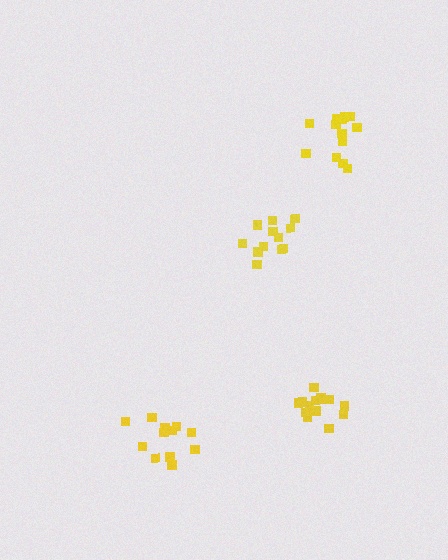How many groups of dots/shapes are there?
There are 4 groups.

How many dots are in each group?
Group 1: 13 dots, Group 2: 12 dots, Group 3: 12 dots, Group 4: 16 dots (53 total).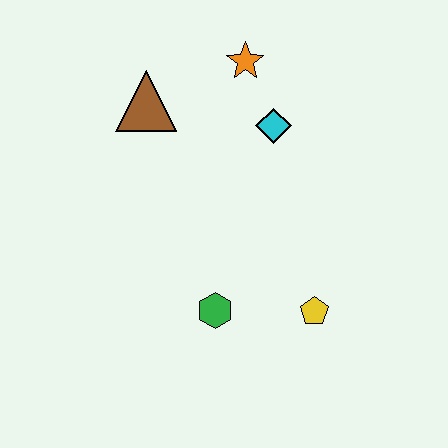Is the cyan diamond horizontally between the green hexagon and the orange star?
No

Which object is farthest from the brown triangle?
The yellow pentagon is farthest from the brown triangle.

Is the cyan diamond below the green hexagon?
No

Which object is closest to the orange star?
The cyan diamond is closest to the orange star.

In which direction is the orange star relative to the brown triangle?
The orange star is to the right of the brown triangle.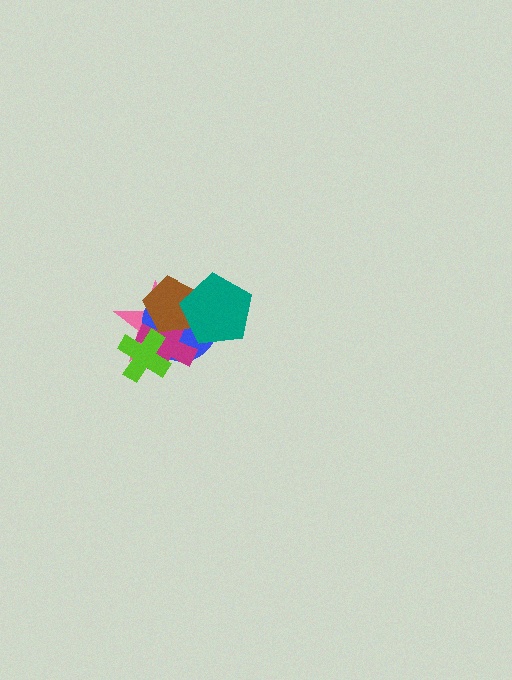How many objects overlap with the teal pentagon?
3 objects overlap with the teal pentagon.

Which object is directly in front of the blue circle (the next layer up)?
The magenta cross is directly in front of the blue circle.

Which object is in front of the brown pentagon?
The teal pentagon is in front of the brown pentagon.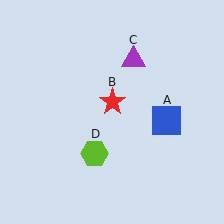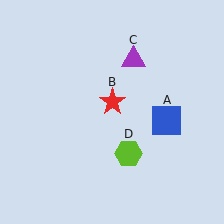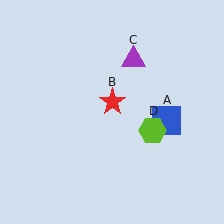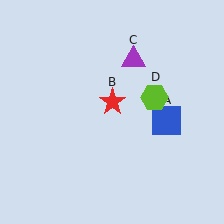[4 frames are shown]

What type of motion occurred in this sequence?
The lime hexagon (object D) rotated counterclockwise around the center of the scene.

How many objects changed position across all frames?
1 object changed position: lime hexagon (object D).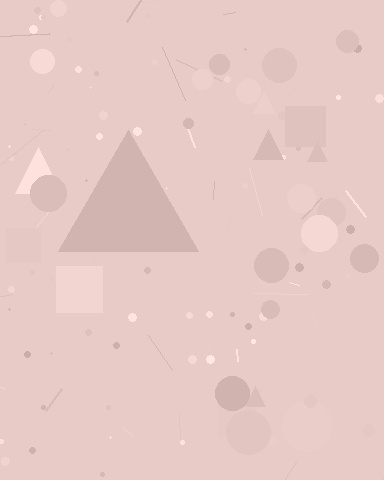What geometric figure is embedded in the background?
A triangle is embedded in the background.